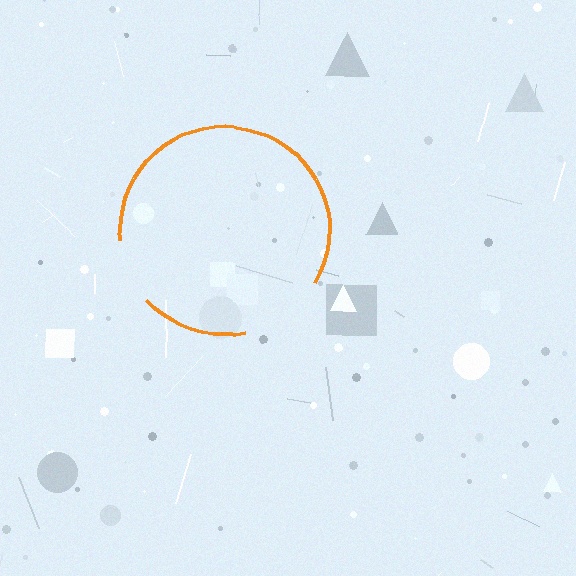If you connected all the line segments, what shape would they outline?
They would outline a circle.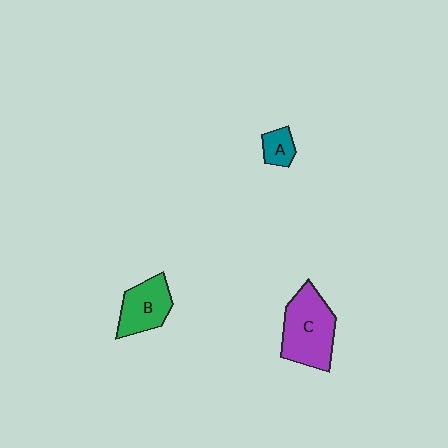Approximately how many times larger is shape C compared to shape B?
Approximately 1.5 times.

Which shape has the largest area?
Shape C (purple).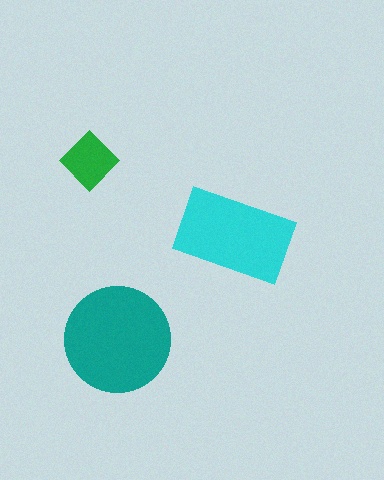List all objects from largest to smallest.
The teal circle, the cyan rectangle, the green diamond.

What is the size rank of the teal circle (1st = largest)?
1st.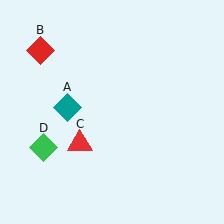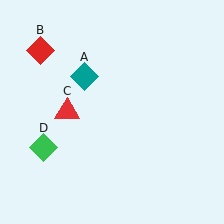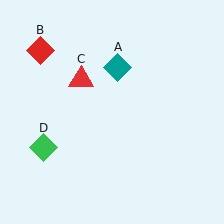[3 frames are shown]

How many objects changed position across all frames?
2 objects changed position: teal diamond (object A), red triangle (object C).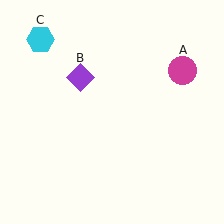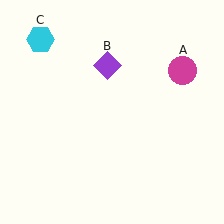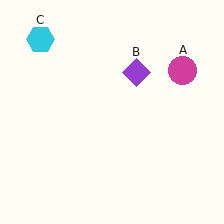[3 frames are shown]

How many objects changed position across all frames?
1 object changed position: purple diamond (object B).